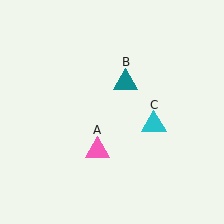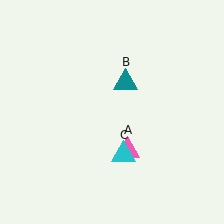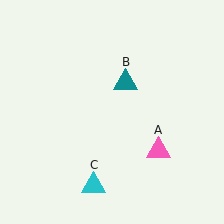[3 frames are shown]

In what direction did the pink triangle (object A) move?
The pink triangle (object A) moved right.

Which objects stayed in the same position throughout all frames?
Teal triangle (object B) remained stationary.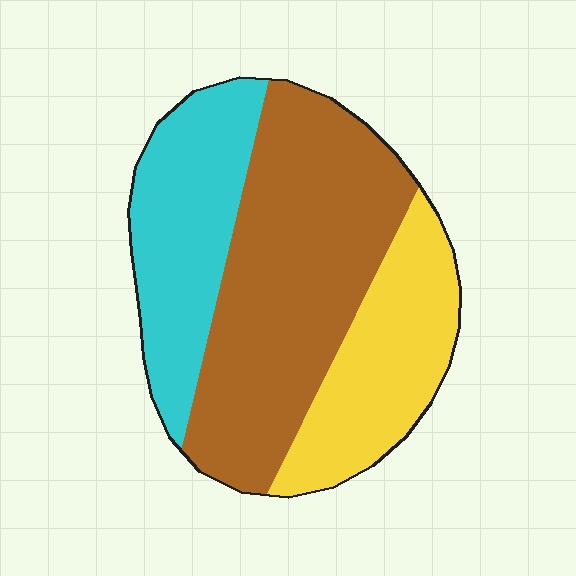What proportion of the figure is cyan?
Cyan takes up about one quarter (1/4) of the figure.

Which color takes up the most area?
Brown, at roughly 50%.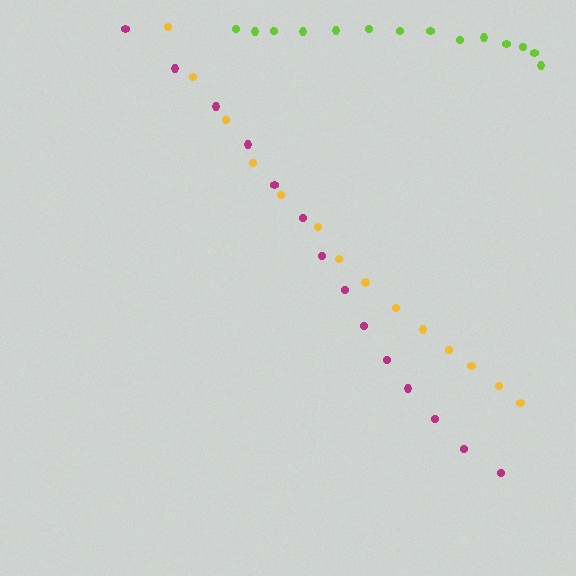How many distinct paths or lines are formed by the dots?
There are 3 distinct paths.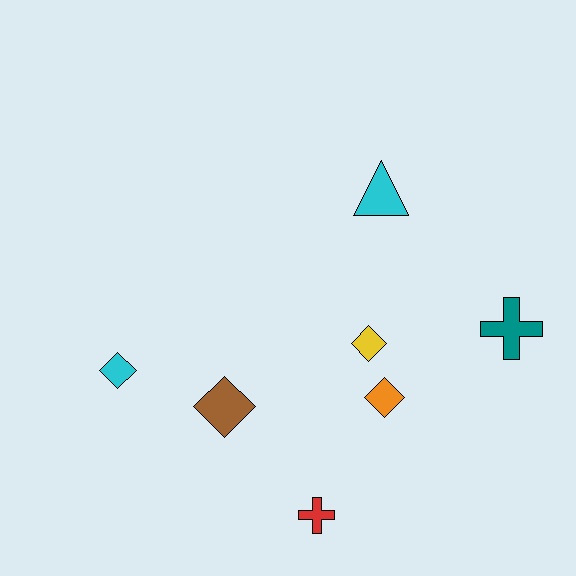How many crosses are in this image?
There are 2 crosses.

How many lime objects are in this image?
There are no lime objects.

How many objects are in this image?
There are 7 objects.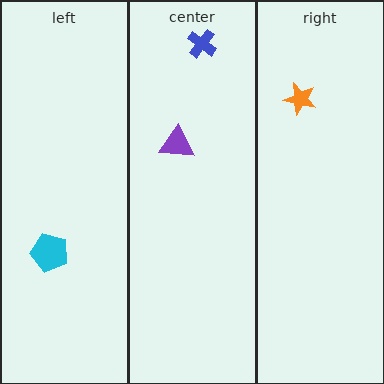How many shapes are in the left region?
1.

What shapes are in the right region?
The orange star.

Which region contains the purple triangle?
The center region.